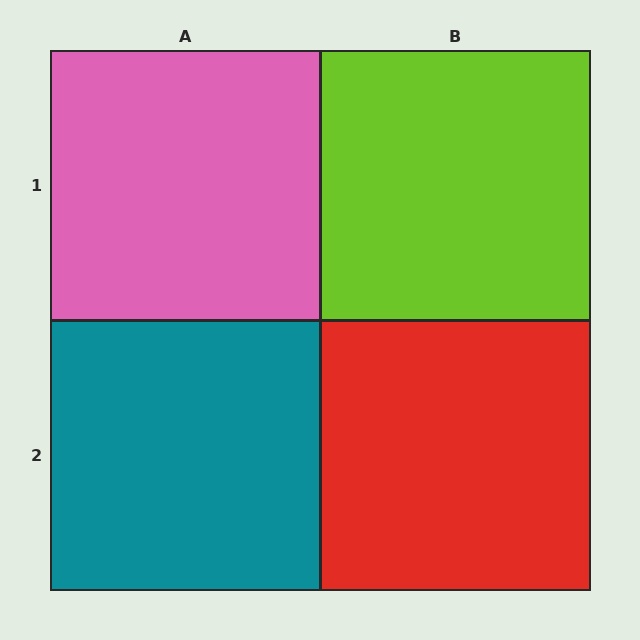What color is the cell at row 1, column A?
Pink.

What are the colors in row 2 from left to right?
Teal, red.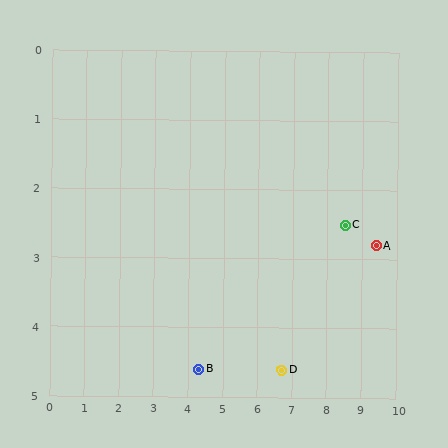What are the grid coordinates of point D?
Point D is at approximately (6.7, 4.6).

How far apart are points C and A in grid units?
Points C and A are about 0.9 grid units apart.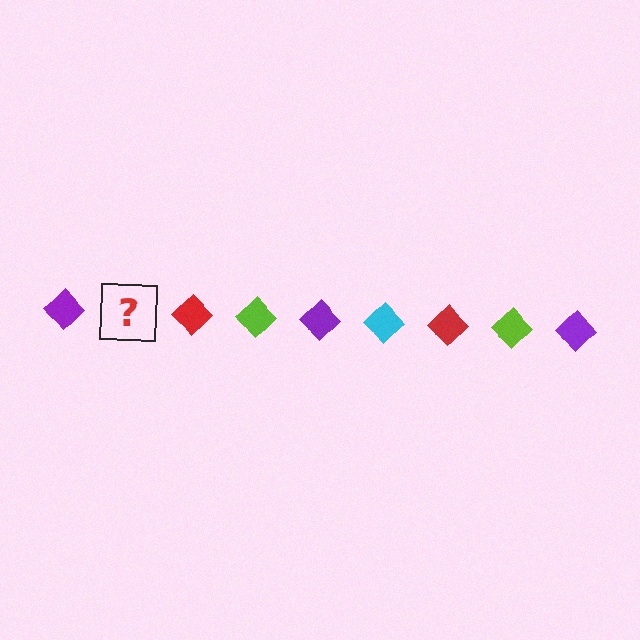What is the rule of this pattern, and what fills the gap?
The rule is that the pattern cycles through purple, cyan, red, lime diamonds. The gap should be filled with a cyan diamond.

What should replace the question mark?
The question mark should be replaced with a cyan diamond.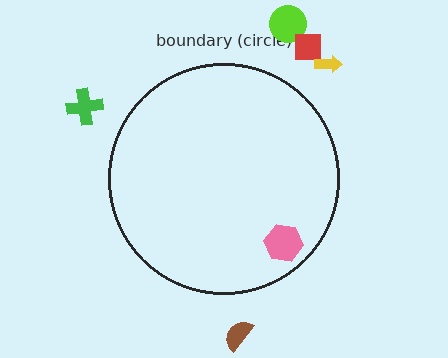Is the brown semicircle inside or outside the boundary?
Outside.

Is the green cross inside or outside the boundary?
Outside.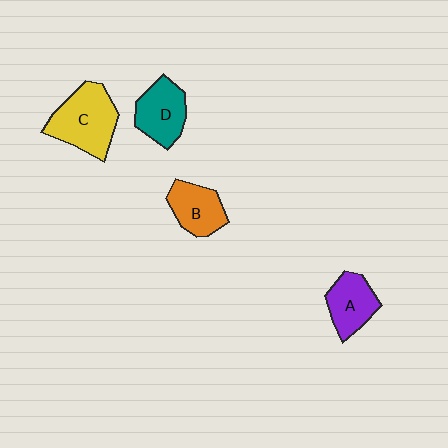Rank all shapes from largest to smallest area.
From largest to smallest: C (yellow), D (teal), A (purple), B (orange).